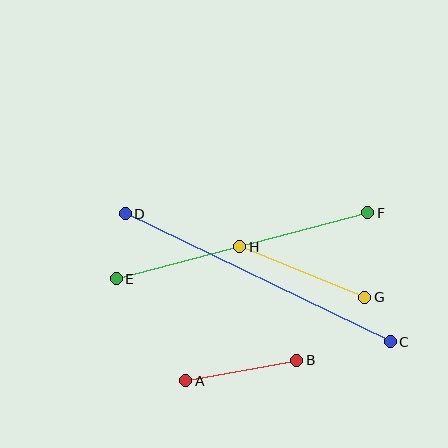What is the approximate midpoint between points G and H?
The midpoint is at approximately (302, 272) pixels.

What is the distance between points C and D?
The distance is approximately 294 pixels.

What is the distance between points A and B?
The distance is approximately 113 pixels.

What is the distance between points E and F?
The distance is approximately 260 pixels.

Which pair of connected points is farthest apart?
Points C and D are farthest apart.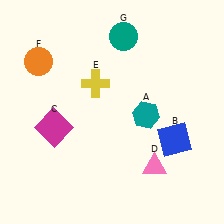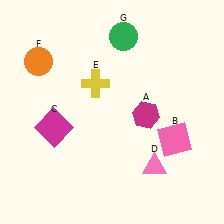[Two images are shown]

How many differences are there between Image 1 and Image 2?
There are 3 differences between the two images.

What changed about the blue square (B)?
In Image 1, B is blue. In Image 2, it changed to pink.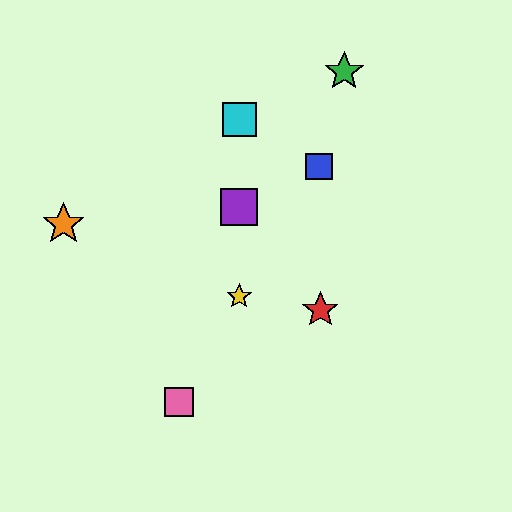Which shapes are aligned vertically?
The yellow star, the purple square, the cyan square are aligned vertically.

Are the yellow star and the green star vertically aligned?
No, the yellow star is at x≈239 and the green star is at x≈344.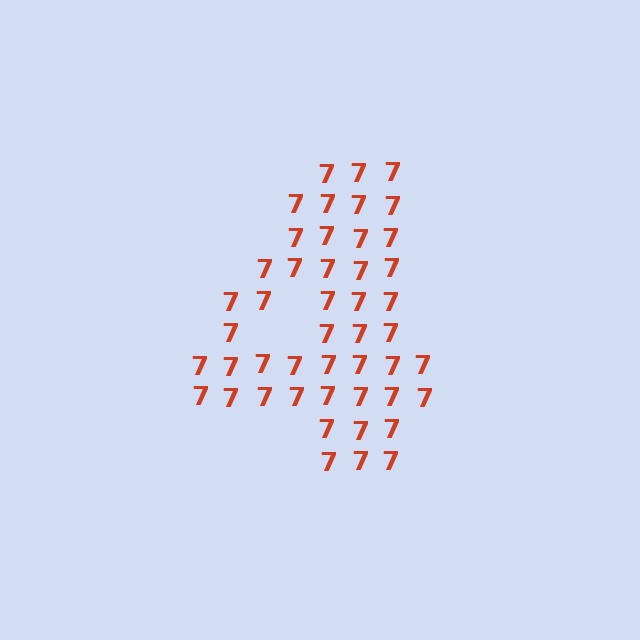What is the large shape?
The large shape is the digit 4.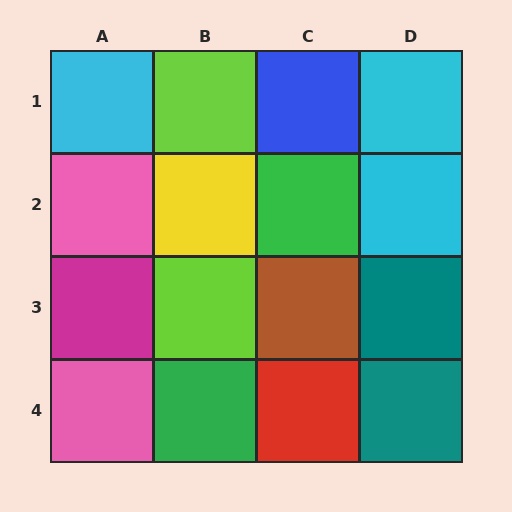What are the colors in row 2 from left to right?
Pink, yellow, green, cyan.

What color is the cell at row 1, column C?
Blue.